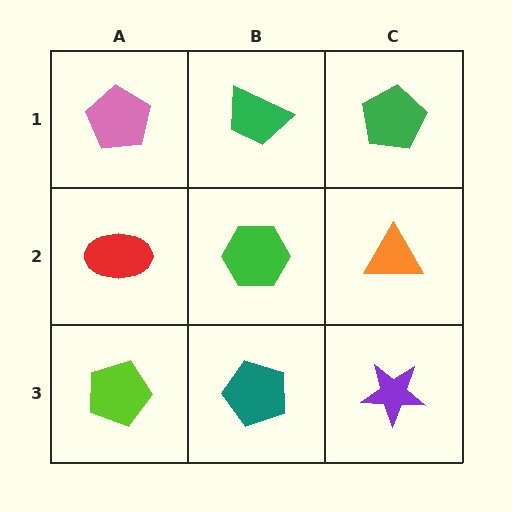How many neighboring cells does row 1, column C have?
2.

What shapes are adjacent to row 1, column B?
A green hexagon (row 2, column B), a pink pentagon (row 1, column A), a green pentagon (row 1, column C).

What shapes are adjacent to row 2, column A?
A pink pentagon (row 1, column A), a lime pentagon (row 3, column A), a green hexagon (row 2, column B).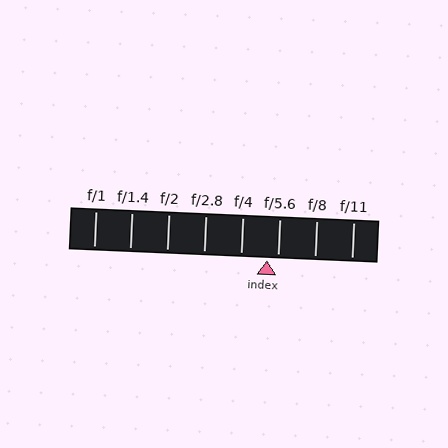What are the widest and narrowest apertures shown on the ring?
The widest aperture shown is f/1 and the narrowest is f/11.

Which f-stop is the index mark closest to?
The index mark is closest to f/5.6.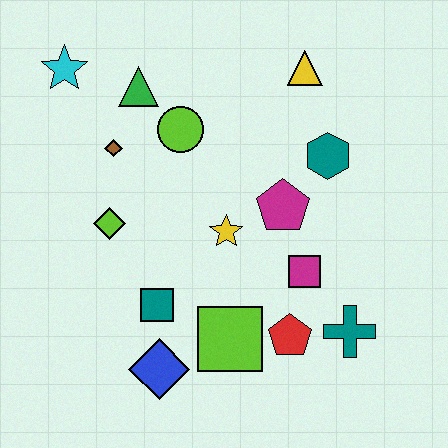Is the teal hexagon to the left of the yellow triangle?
No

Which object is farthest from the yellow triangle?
The blue diamond is farthest from the yellow triangle.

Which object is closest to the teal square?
The blue diamond is closest to the teal square.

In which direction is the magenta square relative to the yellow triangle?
The magenta square is below the yellow triangle.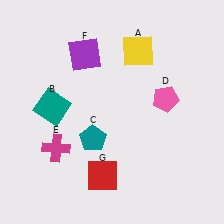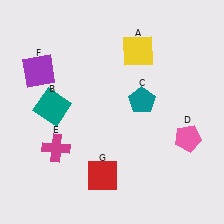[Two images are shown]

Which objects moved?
The objects that moved are: the teal pentagon (C), the pink pentagon (D), the purple square (F).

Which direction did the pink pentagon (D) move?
The pink pentagon (D) moved down.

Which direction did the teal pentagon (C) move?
The teal pentagon (C) moved right.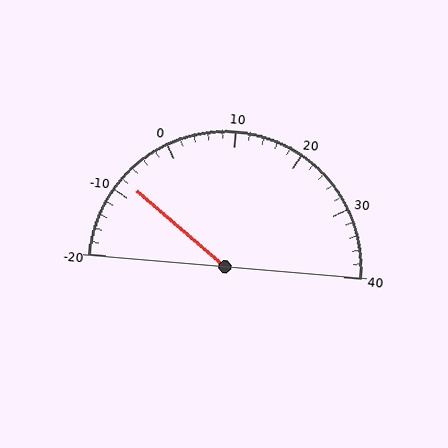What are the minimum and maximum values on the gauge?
The gauge ranges from -20 to 40.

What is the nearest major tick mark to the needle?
The nearest major tick mark is -10.